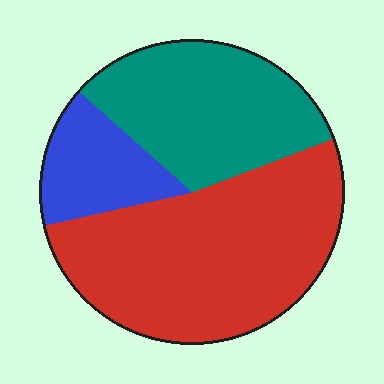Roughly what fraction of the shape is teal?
Teal covers 33% of the shape.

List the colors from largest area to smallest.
From largest to smallest: red, teal, blue.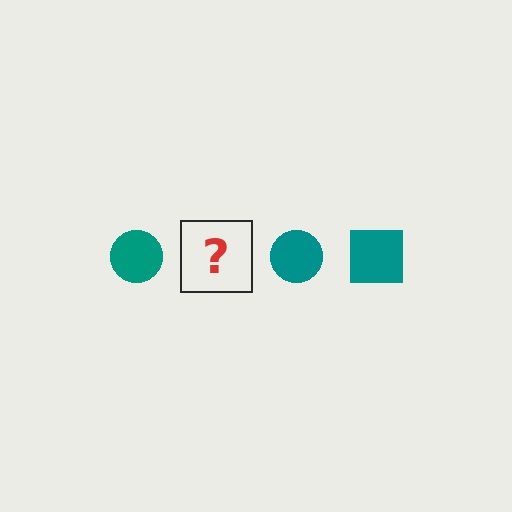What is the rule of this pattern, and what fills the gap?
The rule is that the pattern cycles through circle, square shapes in teal. The gap should be filled with a teal square.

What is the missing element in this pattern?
The missing element is a teal square.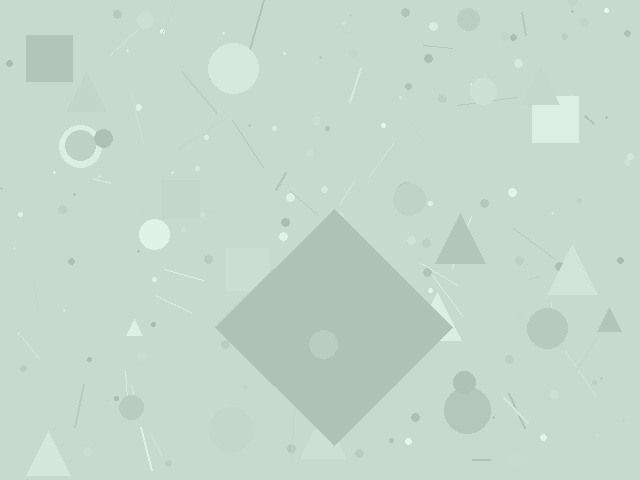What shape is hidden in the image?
A diamond is hidden in the image.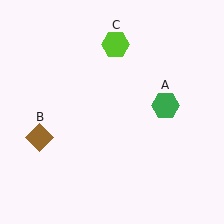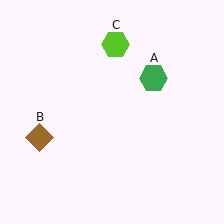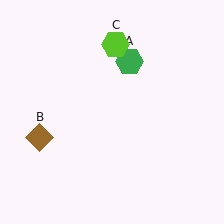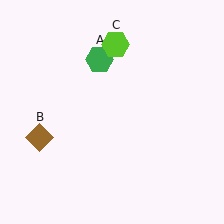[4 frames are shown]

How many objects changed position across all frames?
1 object changed position: green hexagon (object A).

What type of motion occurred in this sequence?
The green hexagon (object A) rotated counterclockwise around the center of the scene.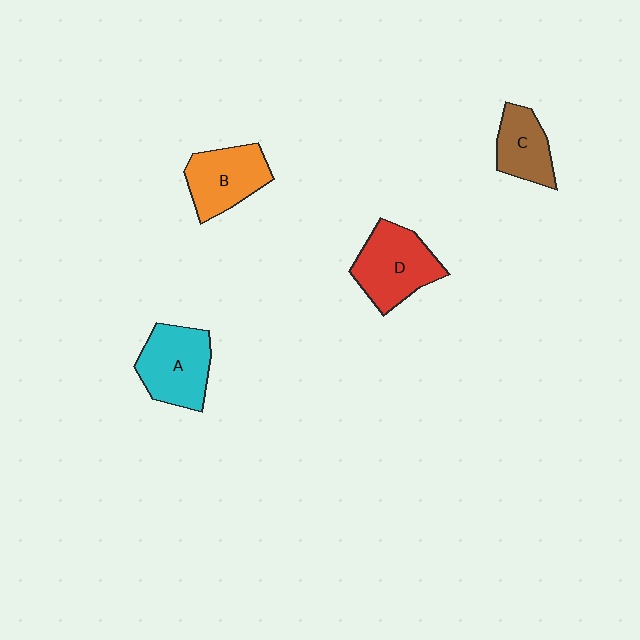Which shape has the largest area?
Shape D (red).